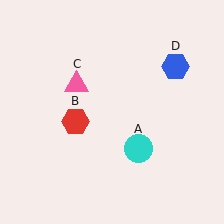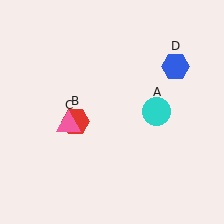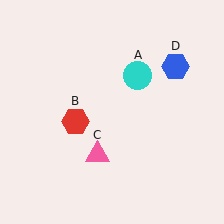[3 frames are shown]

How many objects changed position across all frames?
2 objects changed position: cyan circle (object A), pink triangle (object C).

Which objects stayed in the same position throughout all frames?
Red hexagon (object B) and blue hexagon (object D) remained stationary.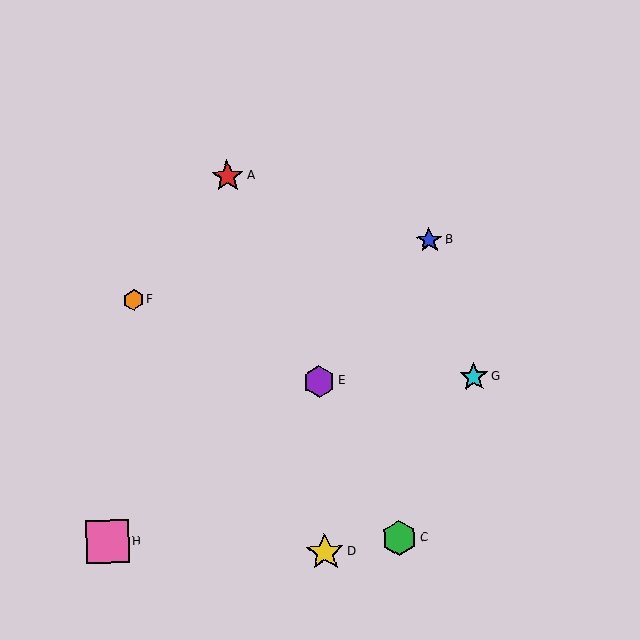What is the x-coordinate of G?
Object G is at x≈474.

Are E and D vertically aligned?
Yes, both are at x≈319.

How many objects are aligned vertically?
2 objects (D, E) are aligned vertically.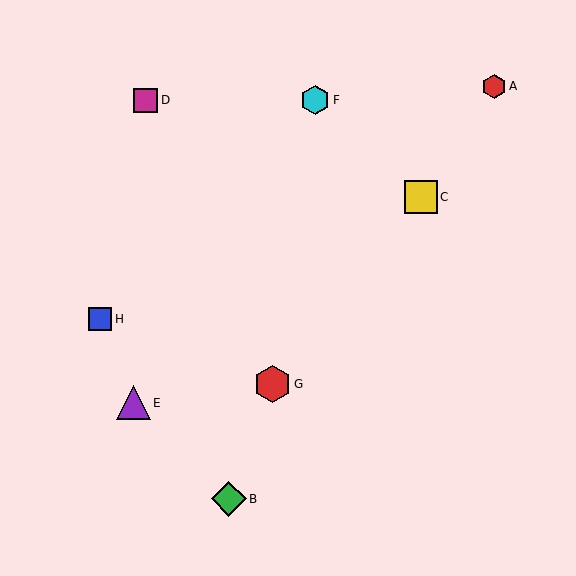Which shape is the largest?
The red hexagon (labeled G) is the largest.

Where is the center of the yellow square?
The center of the yellow square is at (421, 197).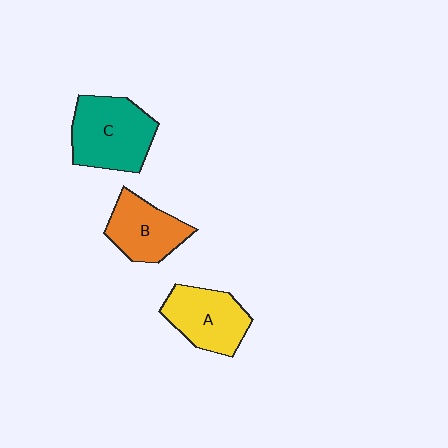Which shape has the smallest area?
Shape B (orange).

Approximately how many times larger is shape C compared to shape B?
Approximately 1.3 times.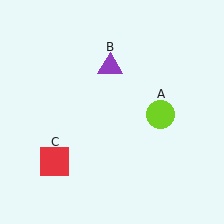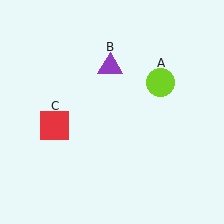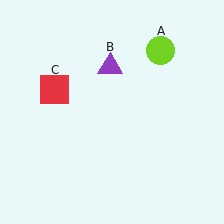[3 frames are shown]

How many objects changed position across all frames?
2 objects changed position: lime circle (object A), red square (object C).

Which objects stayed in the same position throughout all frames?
Purple triangle (object B) remained stationary.